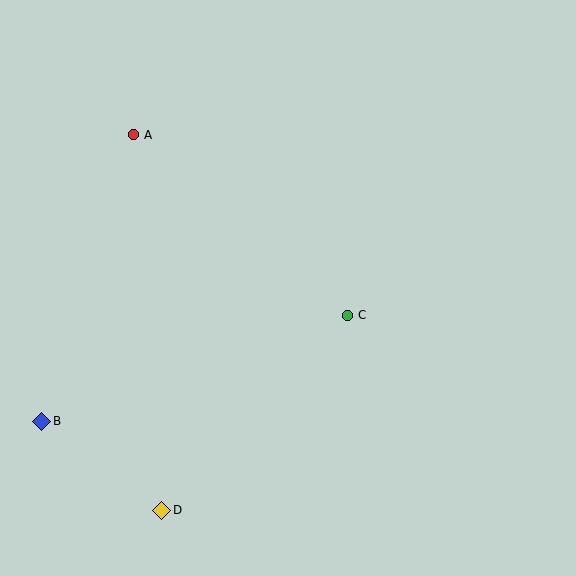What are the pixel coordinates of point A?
Point A is at (133, 135).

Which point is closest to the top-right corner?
Point C is closest to the top-right corner.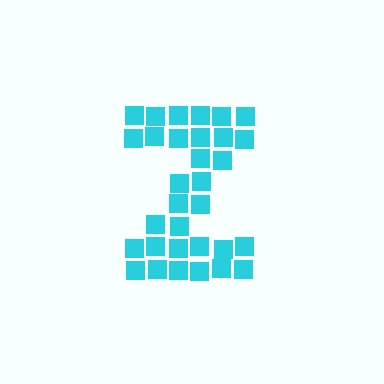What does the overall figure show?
The overall figure shows the letter Z.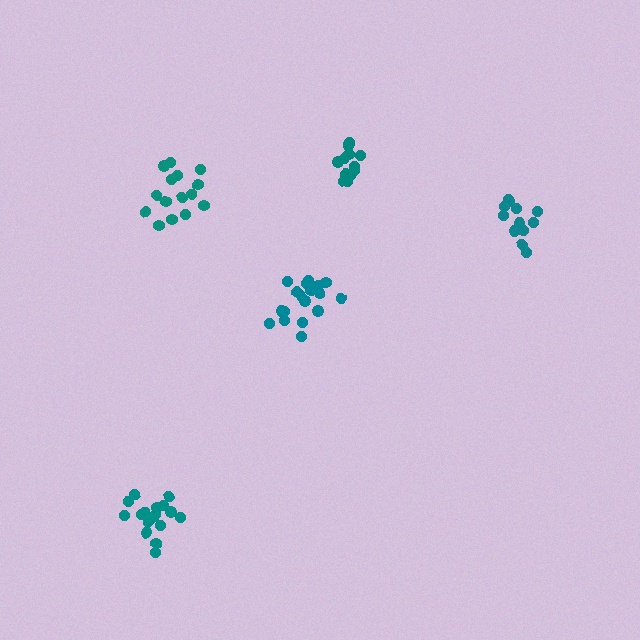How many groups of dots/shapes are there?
There are 5 groups.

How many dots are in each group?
Group 1: 12 dots, Group 2: 17 dots, Group 3: 18 dots, Group 4: 15 dots, Group 5: 14 dots (76 total).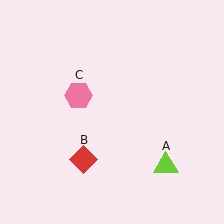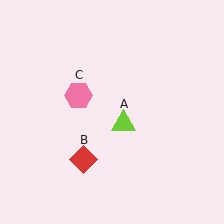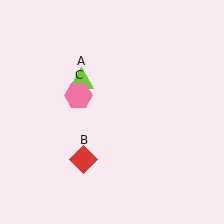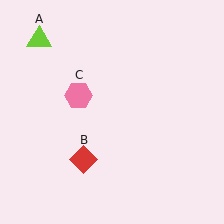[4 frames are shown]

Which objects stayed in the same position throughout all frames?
Red diamond (object B) and pink hexagon (object C) remained stationary.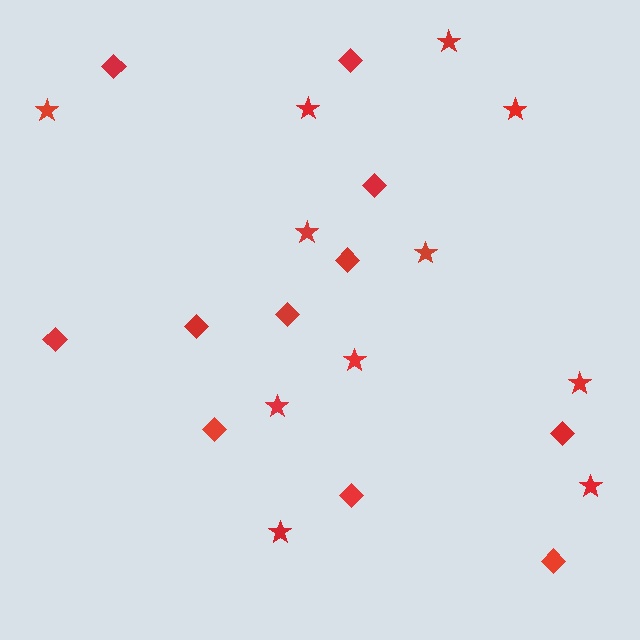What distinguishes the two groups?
There are 2 groups: one group of diamonds (11) and one group of stars (11).